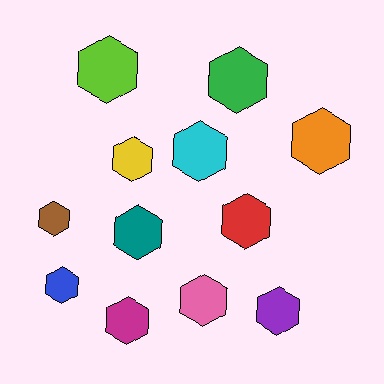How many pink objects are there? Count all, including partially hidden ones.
There is 1 pink object.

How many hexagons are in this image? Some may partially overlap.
There are 12 hexagons.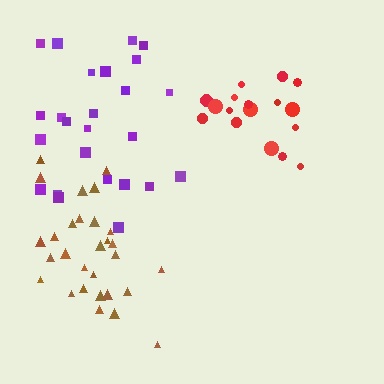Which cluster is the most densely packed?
Brown.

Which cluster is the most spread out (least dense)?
Purple.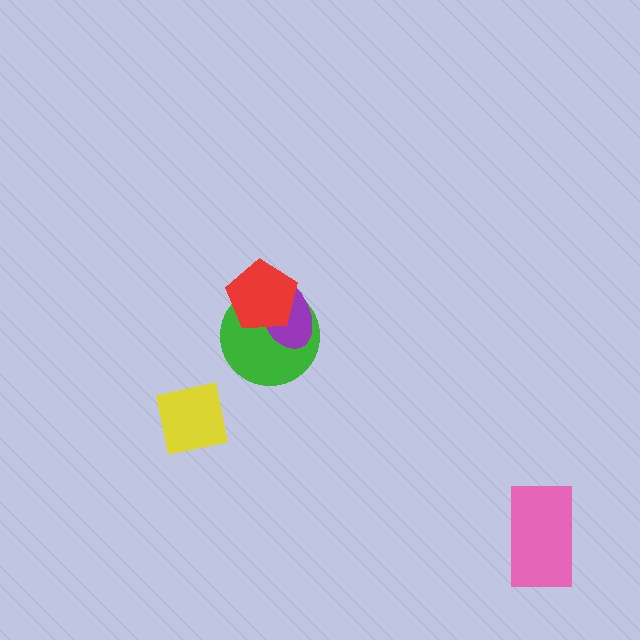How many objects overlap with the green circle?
2 objects overlap with the green circle.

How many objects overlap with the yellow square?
0 objects overlap with the yellow square.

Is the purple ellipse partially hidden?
Yes, it is partially covered by another shape.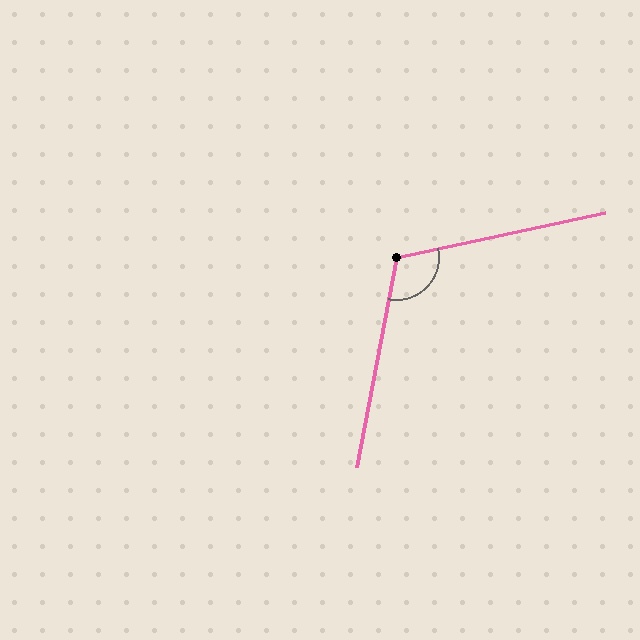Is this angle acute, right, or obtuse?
It is obtuse.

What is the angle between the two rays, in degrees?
Approximately 113 degrees.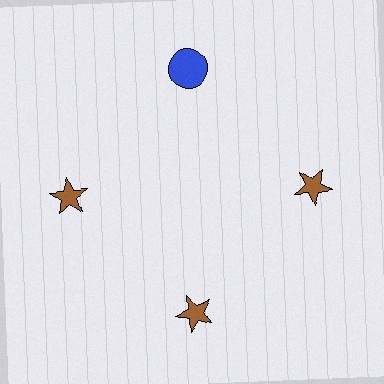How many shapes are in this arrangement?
There are 4 shapes arranged in a ring pattern.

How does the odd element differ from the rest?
It differs in both color (blue instead of brown) and shape (circle instead of star).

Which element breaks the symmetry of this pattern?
The blue circle at roughly the 12 o'clock position breaks the symmetry. All other shapes are brown stars.